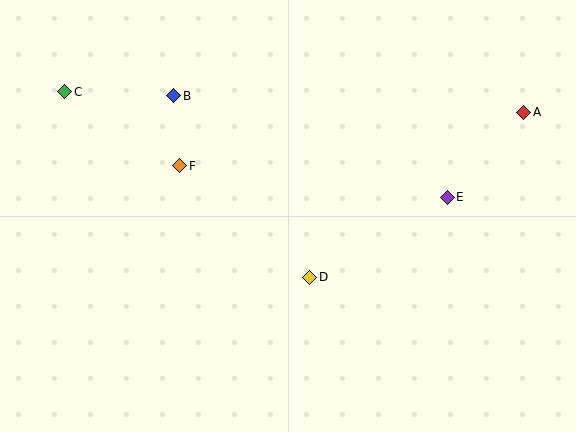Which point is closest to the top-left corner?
Point C is closest to the top-left corner.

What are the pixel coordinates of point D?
Point D is at (310, 277).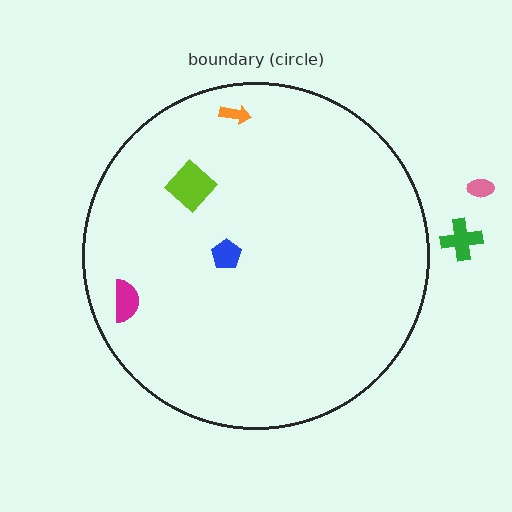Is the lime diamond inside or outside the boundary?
Inside.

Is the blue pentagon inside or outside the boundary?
Inside.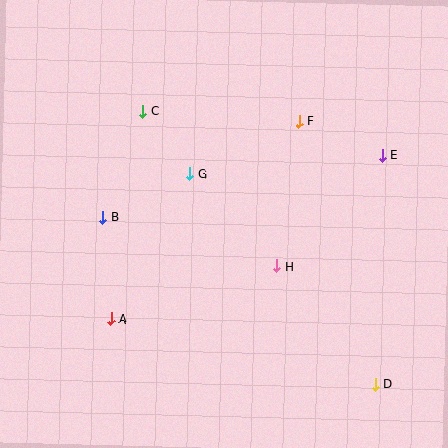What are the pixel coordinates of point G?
Point G is at (190, 174).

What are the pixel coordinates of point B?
Point B is at (103, 217).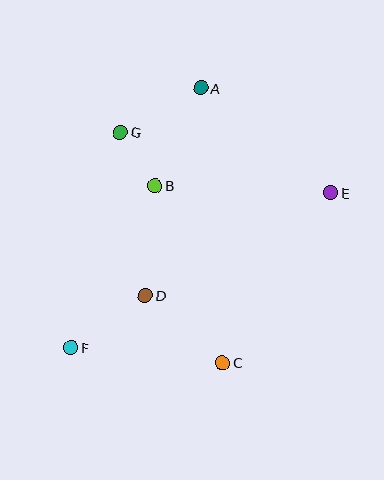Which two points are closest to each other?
Points B and G are closest to each other.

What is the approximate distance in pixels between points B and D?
The distance between B and D is approximately 110 pixels.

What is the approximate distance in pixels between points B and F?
The distance between B and F is approximately 183 pixels.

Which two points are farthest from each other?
Points E and F are farthest from each other.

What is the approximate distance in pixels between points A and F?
The distance between A and F is approximately 290 pixels.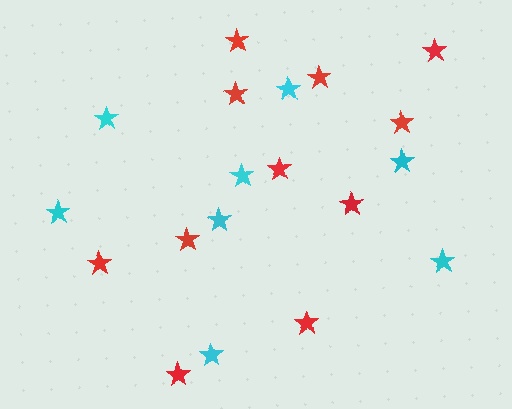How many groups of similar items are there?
There are 2 groups: one group of cyan stars (8) and one group of red stars (11).